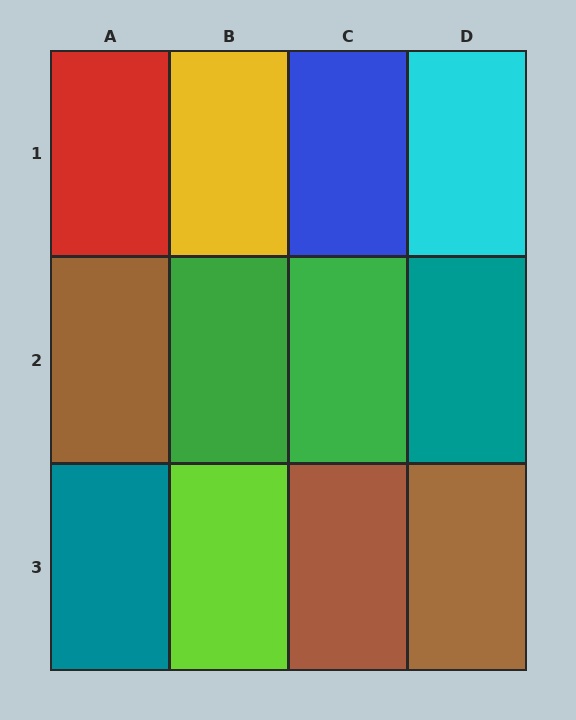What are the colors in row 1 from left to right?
Red, yellow, blue, cyan.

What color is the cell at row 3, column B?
Lime.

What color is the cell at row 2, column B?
Green.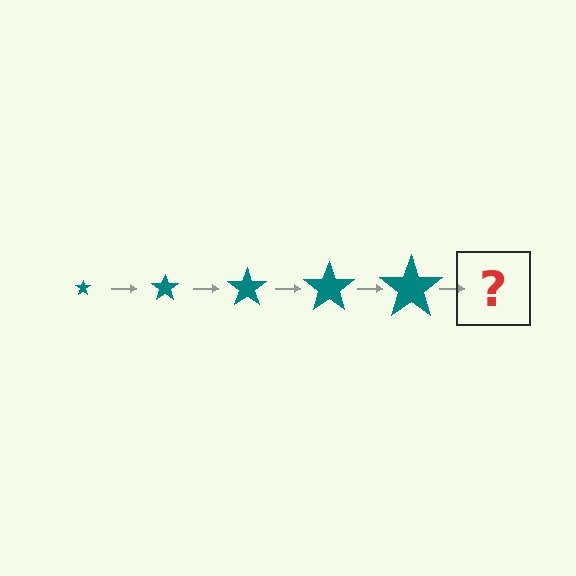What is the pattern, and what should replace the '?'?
The pattern is that the star gets progressively larger each step. The '?' should be a teal star, larger than the previous one.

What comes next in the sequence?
The next element should be a teal star, larger than the previous one.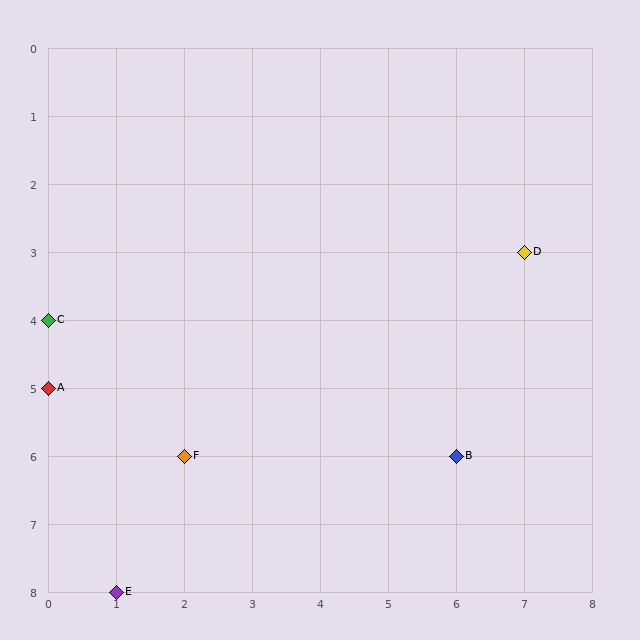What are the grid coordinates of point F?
Point F is at grid coordinates (2, 6).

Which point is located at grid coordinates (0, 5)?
Point A is at (0, 5).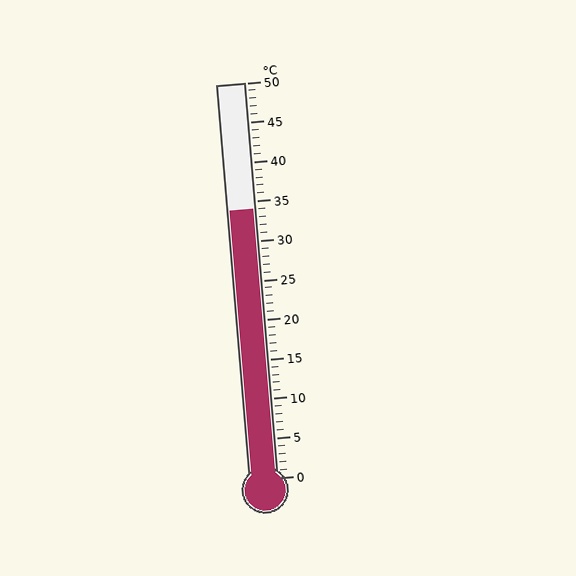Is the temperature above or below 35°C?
The temperature is below 35°C.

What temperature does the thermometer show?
The thermometer shows approximately 34°C.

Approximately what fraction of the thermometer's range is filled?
The thermometer is filled to approximately 70% of its range.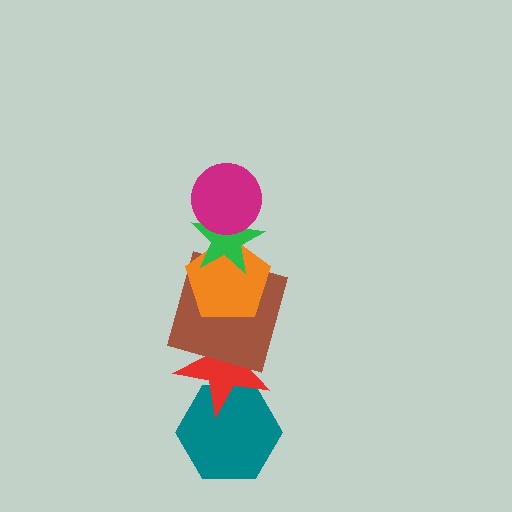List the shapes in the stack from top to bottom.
From top to bottom: the magenta circle, the green star, the orange pentagon, the brown square, the red star, the teal hexagon.